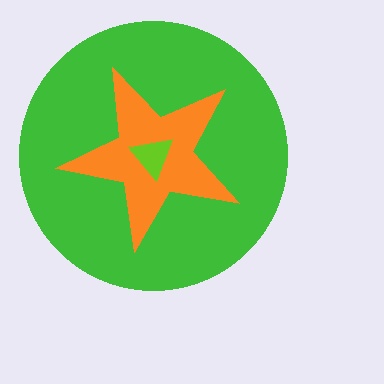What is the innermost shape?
The lime triangle.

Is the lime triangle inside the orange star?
Yes.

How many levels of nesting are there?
3.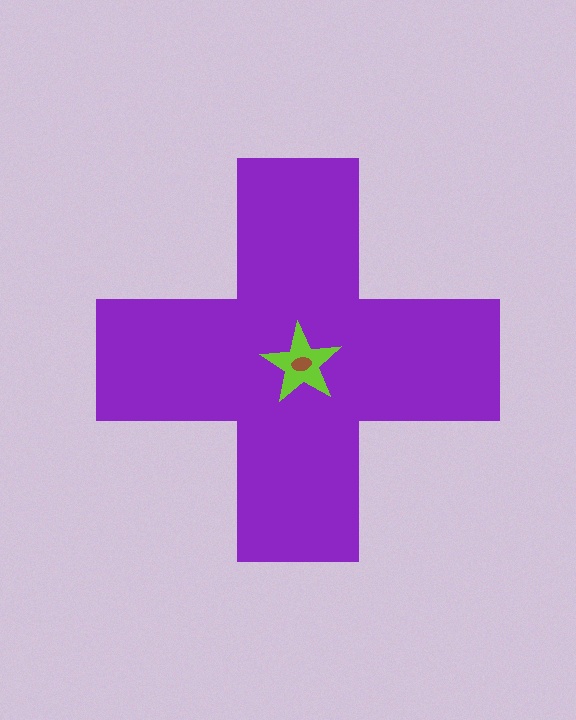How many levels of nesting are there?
3.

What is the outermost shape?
The purple cross.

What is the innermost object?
The brown ellipse.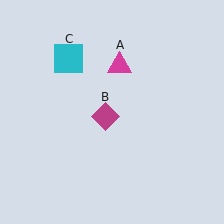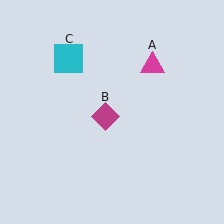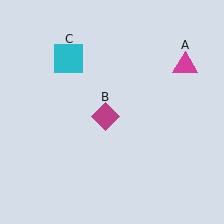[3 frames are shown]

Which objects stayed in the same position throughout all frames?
Magenta diamond (object B) and cyan square (object C) remained stationary.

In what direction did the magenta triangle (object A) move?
The magenta triangle (object A) moved right.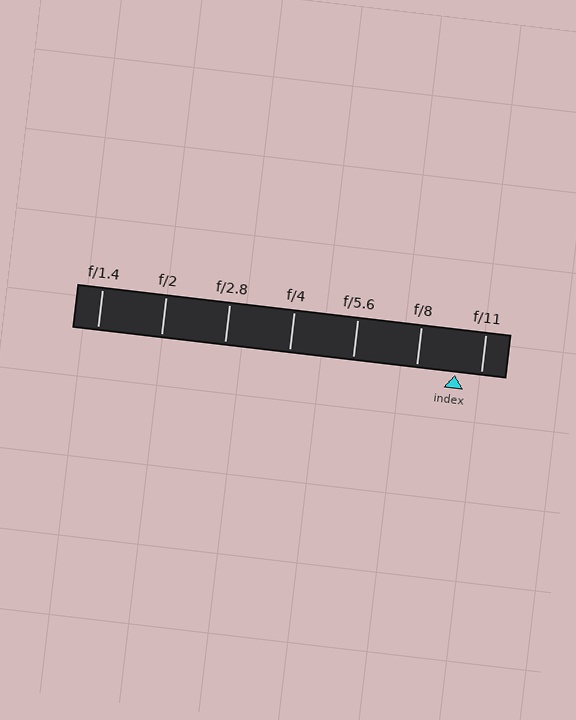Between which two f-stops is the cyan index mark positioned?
The index mark is between f/8 and f/11.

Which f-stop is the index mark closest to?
The index mark is closest to f/11.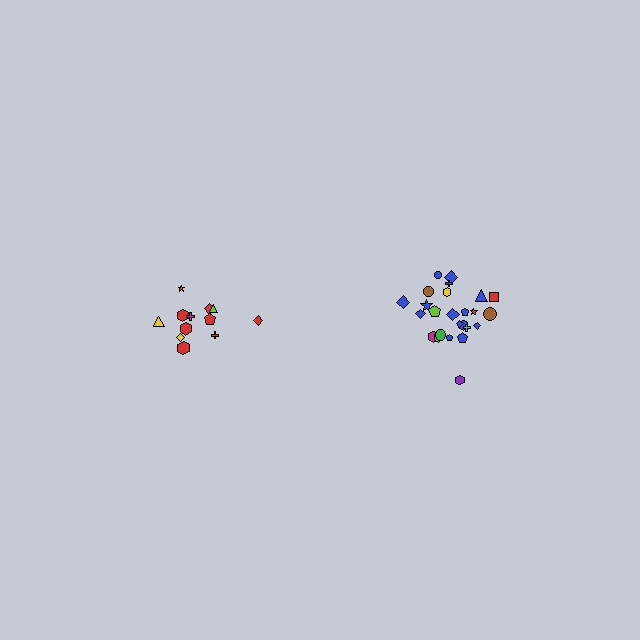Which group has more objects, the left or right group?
The right group.